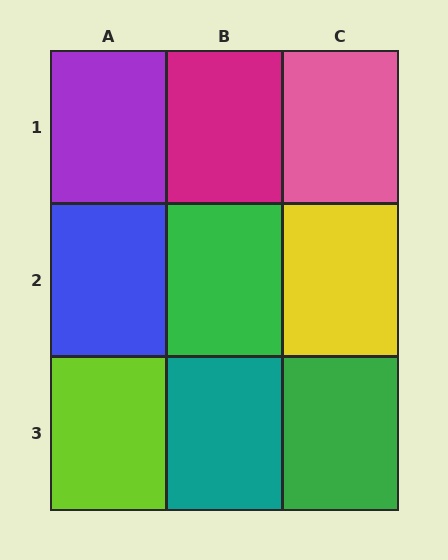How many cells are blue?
1 cell is blue.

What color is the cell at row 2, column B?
Green.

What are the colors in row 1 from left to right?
Purple, magenta, pink.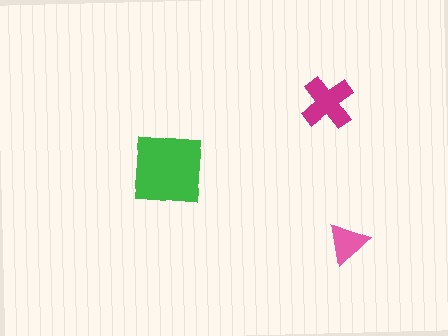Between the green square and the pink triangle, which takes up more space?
The green square.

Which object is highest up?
The magenta cross is topmost.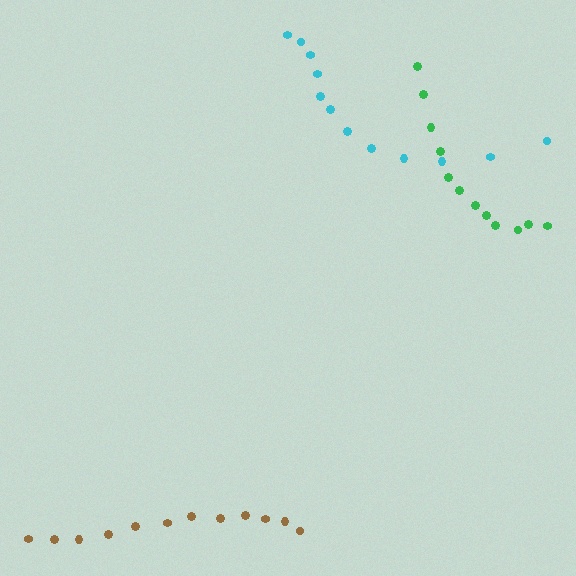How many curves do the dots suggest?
There are 3 distinct paths.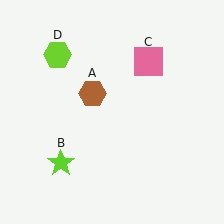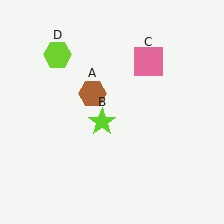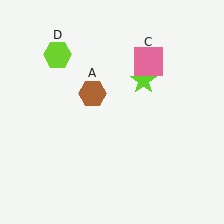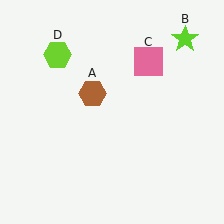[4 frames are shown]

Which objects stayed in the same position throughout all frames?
Brown hexagon (object A) and pink square (object C) and lime hexagon (object D) remained stationary.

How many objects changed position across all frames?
1 object changed position: lime star (object B).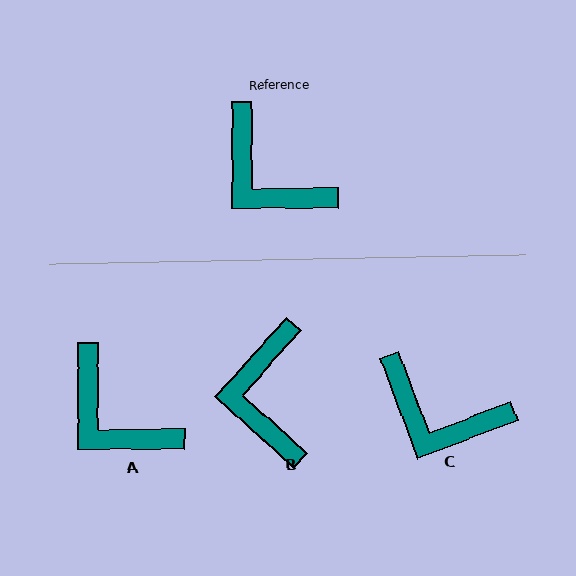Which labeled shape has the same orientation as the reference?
A.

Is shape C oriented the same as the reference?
No, it is off by about 21 degrees.